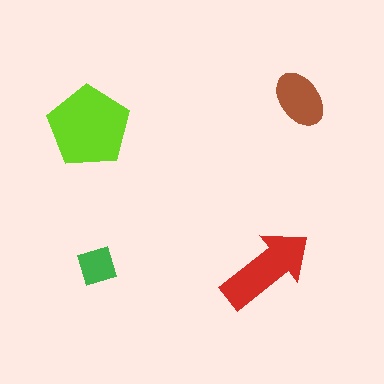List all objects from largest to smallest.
The lime pentagon, the red arrow, the brown ellipse, the green diamond.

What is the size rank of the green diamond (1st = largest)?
4th.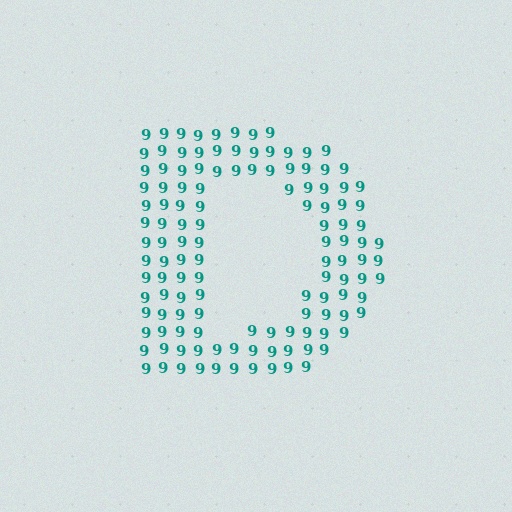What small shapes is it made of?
It is made of small digit 9's.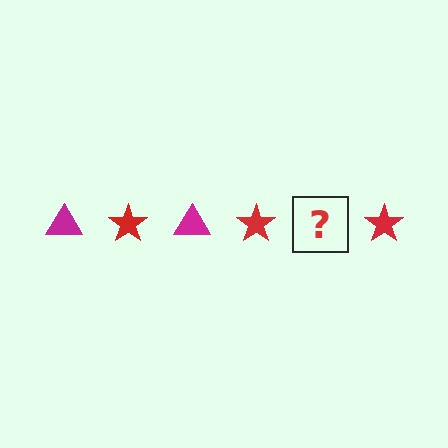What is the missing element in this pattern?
The missing element is a magenta triangle.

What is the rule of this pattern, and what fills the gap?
The rule is that the pattern alternates between magenta triangle and red star. The gap should be filled with a magenta triangle.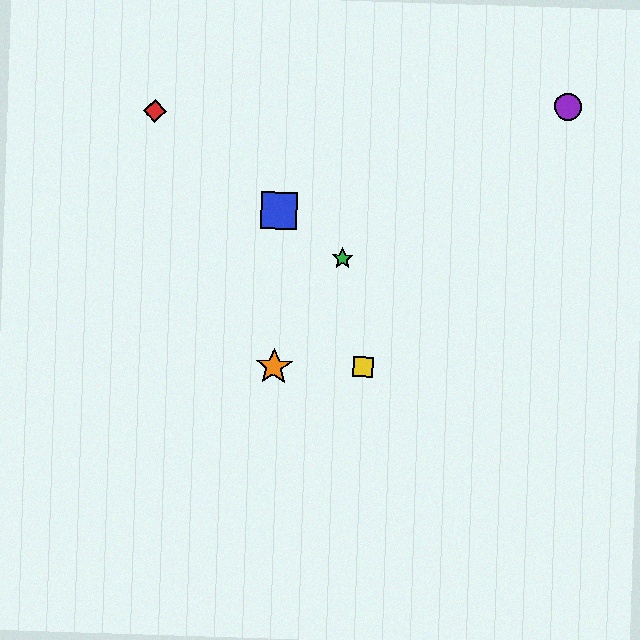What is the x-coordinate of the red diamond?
The red diamond is at x≈155.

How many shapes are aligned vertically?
2 shapes (the blue square, the orange star) are aligned vertically.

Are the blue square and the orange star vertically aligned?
Yes, both are at x≈279.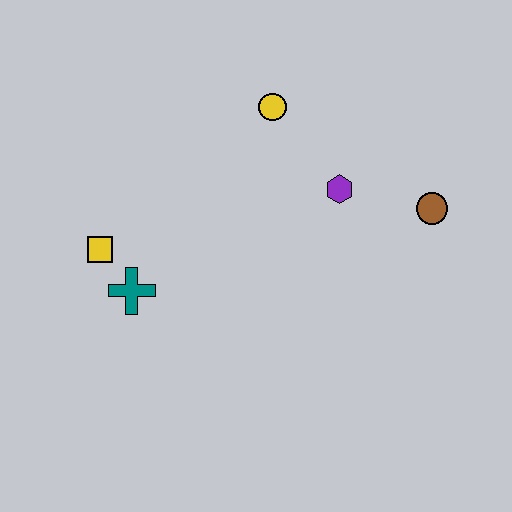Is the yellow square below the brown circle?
Yes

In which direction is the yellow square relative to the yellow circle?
The yellow square is to the left of the yellow circle.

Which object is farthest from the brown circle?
The yellow square is farthest from the brown circle.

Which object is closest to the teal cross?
The yellow square is closest to the teal cross.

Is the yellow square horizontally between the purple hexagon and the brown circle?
No